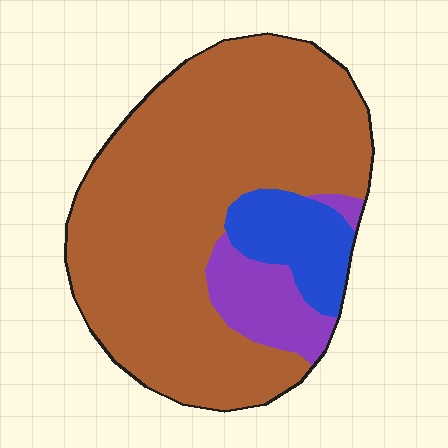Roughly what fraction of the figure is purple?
Purple takes up less than a quarter of the figure.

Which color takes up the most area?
Brown, at roughly 75%.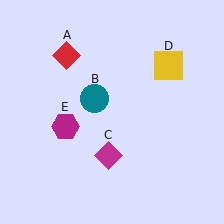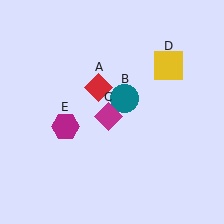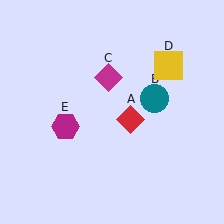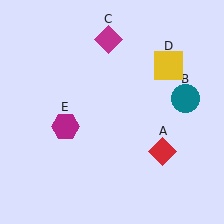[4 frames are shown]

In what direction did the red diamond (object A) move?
The red diamond (object A) moved down and to the right.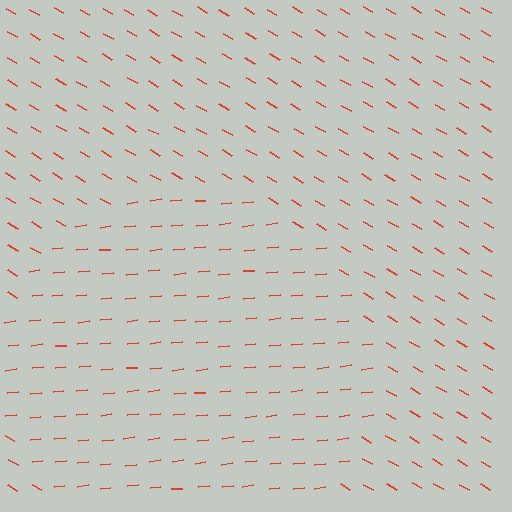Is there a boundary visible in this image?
Yes, there is a texture boundary formed by a change in line orientation.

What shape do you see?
I see a circle.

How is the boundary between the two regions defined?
The boundary is defined purely by a change in line orientation (approximately 37 degrees difference). All lines are the same color and thickness.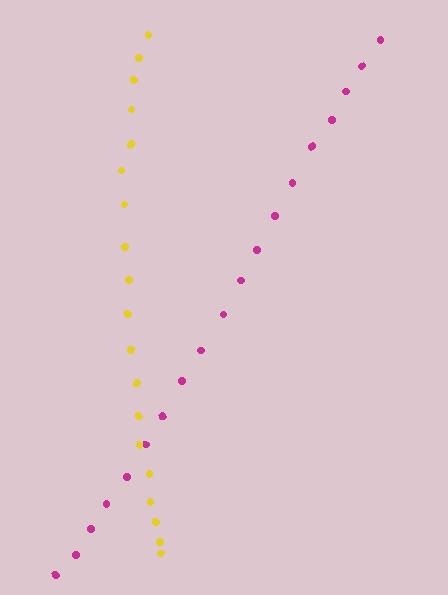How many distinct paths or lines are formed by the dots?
There are 2 distinct paths.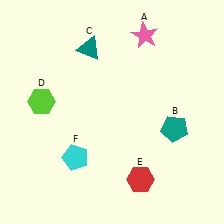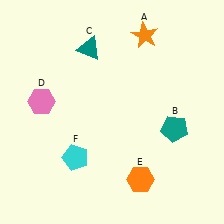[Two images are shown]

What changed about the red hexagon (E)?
In Image 1, E is red. In Image 2, it changed to orange.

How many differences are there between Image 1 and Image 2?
There are 3 differences between the two images.